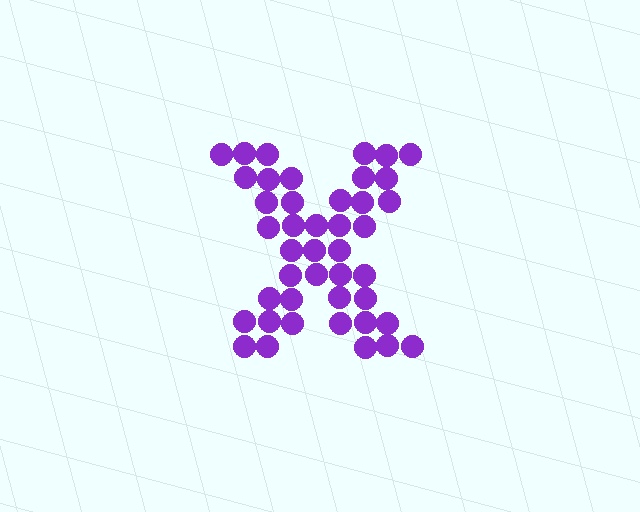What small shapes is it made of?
It is made of small circles.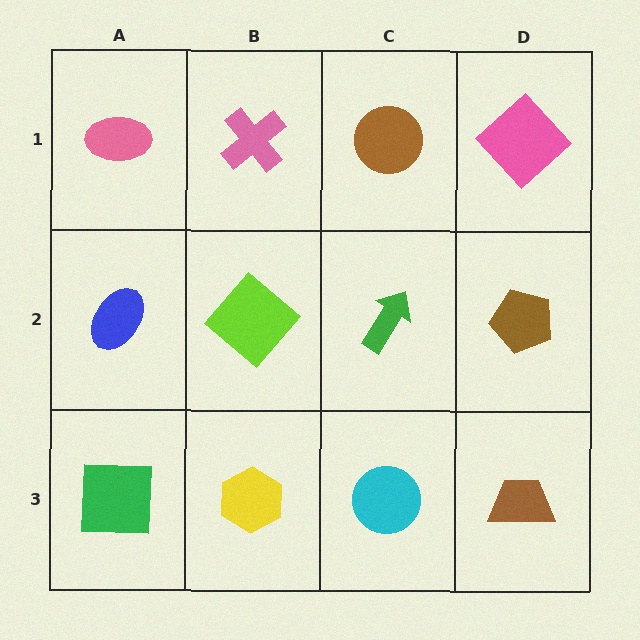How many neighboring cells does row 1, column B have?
3.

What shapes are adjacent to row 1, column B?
A lime diamond (row 2, column B), a pink ellipse (row 1, column A), a brown circle (row 1, column C).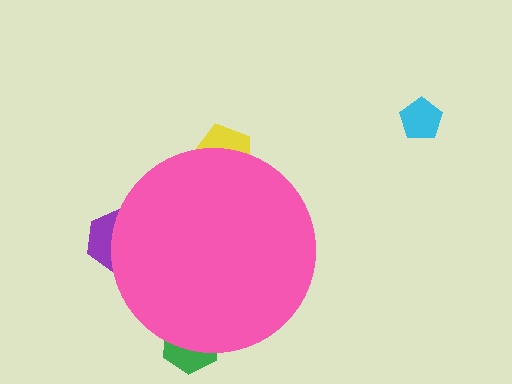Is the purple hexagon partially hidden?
Yes, the purple hexagon is partially hidden behind the pink circle.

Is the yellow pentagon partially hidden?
Yes, the yellow pentagon is partially hidden behind the pink circle.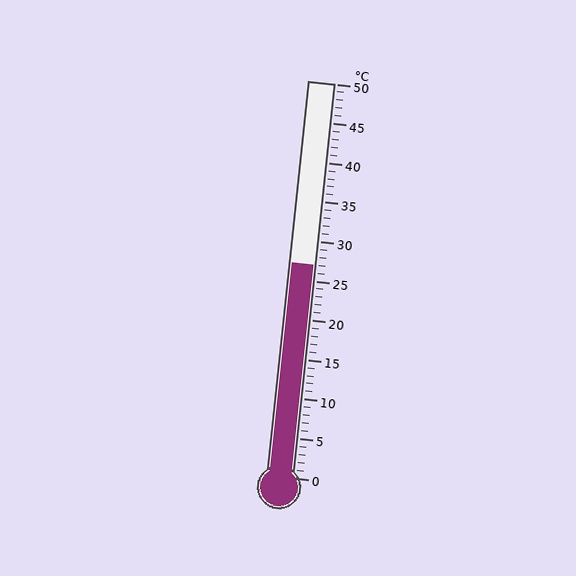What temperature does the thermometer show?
The thermometer shows approximately 27°C.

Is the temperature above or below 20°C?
The temperature is above 20°C.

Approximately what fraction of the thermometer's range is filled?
The thermometer is filled to approximately 55% of its range.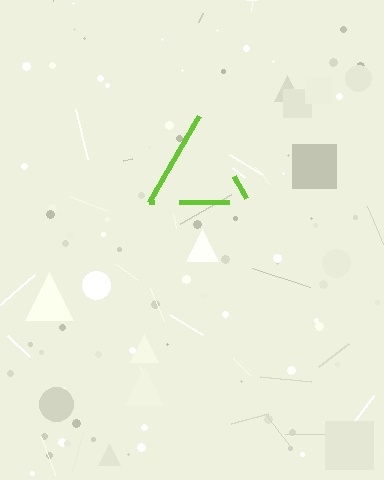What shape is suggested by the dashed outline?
The dashed outline suggests a triangle.